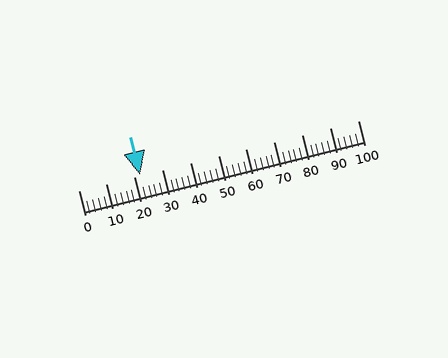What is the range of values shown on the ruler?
The ruler shows values from 0 to 100.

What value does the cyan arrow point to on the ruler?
The cyan arrow points to approximately 22.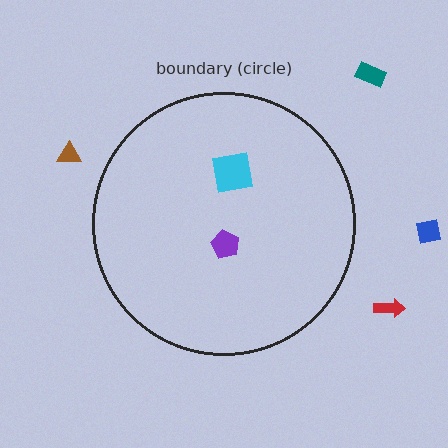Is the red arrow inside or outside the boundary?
Outside.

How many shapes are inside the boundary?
2 inside, 4 outside.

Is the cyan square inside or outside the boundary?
Inside.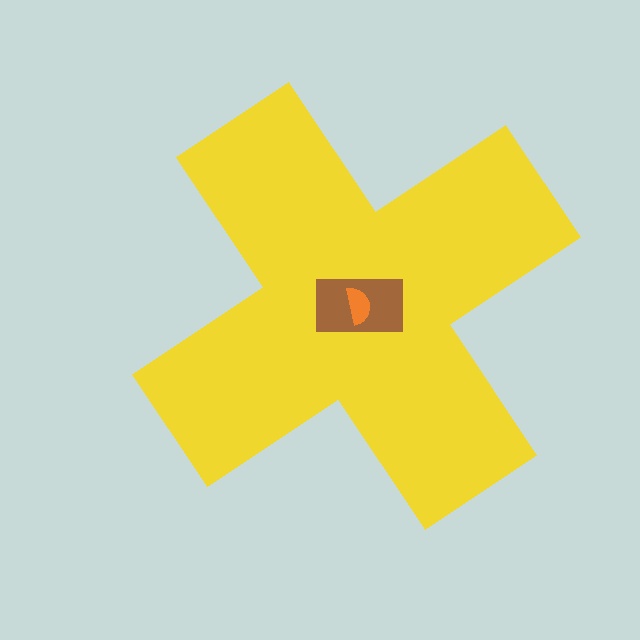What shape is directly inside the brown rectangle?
The orange semicircle.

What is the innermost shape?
The orange semicircle.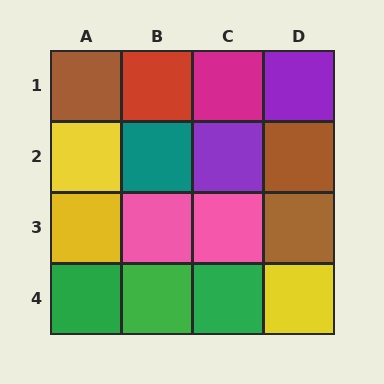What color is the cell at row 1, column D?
Purple.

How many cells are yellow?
3 cells are yellow.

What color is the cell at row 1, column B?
Red.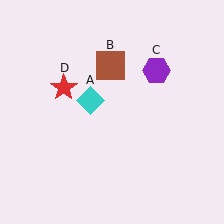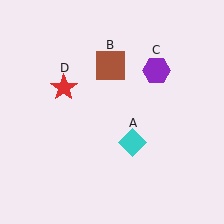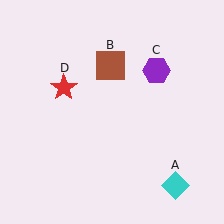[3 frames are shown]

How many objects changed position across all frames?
1 object changed position: cyan diamond (object A).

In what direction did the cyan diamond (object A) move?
The cyan diamond (object A) moved down and to the right.